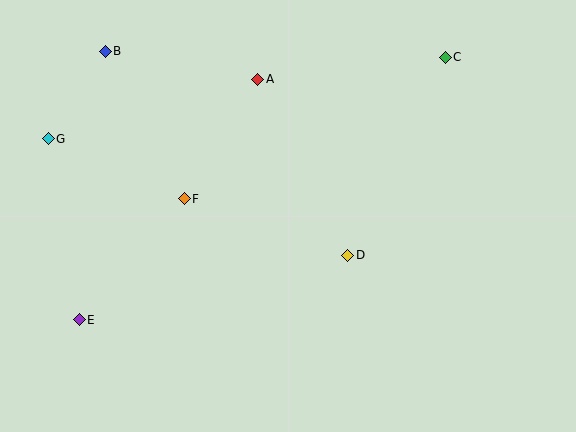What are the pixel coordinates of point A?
Point A is at (258, 79).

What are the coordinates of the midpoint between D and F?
The midpoint between D and F is at (266, 227).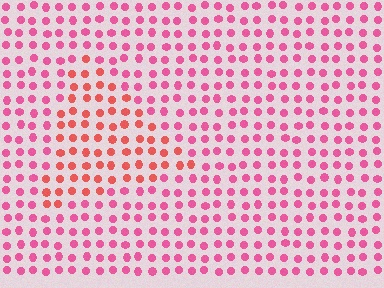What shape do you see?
I see a triangle.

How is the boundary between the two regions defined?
The boundary is defined purely by a slight shift in hue (about 30 degrees). Spacing, size, and orientation are identical on both sides.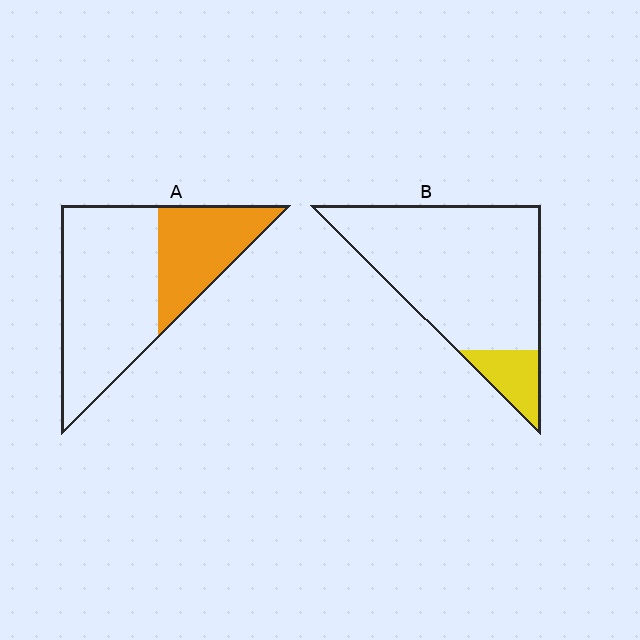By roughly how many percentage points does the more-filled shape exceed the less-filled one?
By roughly 20 percentage points (A over B).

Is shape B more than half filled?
No.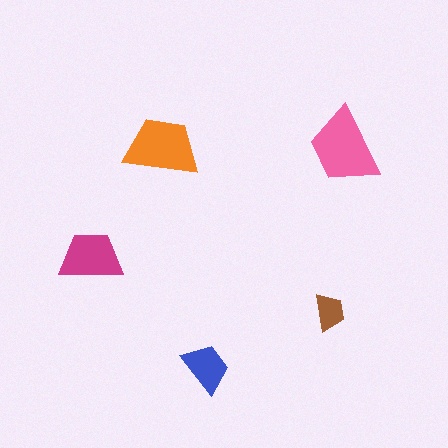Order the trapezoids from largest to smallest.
the pink one, the orange one, the magenta one, the blue one, the brown one.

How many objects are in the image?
There are 5 objects in the image.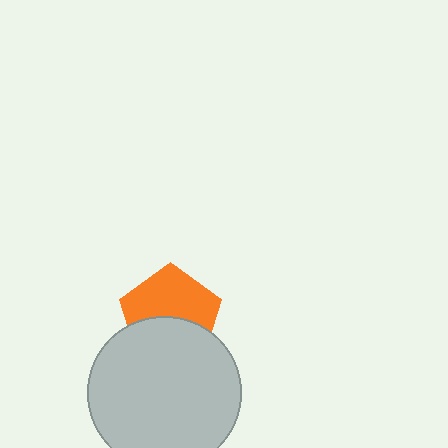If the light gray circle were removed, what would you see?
You would see the complete orange pentagon.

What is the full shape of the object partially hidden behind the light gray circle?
The partially hidden object is an orange pentagon.